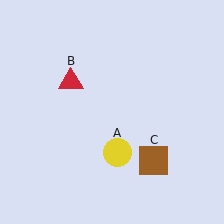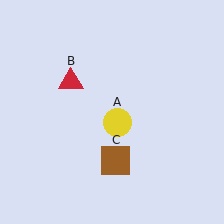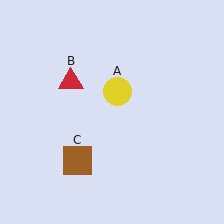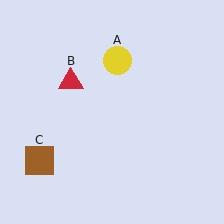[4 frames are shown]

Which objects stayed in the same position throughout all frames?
Red triangle (object B) remained stationary.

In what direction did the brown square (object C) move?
The brown square (object C) moved left.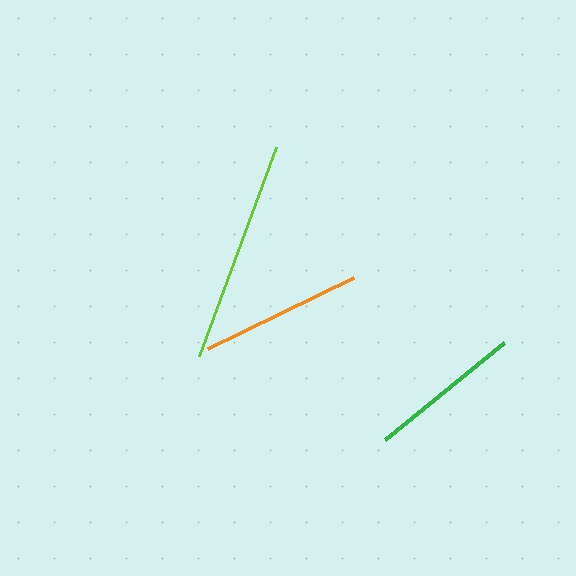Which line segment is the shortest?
The green line is the shortest at approximately 153 pixels.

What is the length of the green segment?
The green segment is approximately 153 pixels long.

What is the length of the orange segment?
The orange segment is approximately 162 pixels long.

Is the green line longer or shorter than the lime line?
The lime line is longer than the green line.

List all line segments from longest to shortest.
From longest to shortest: lime, orange, green.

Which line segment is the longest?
The lime line is the longest at approximately 223 pixels.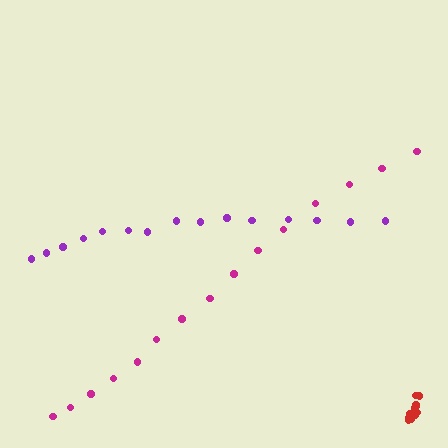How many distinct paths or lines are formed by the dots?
There are 3 distinct paths.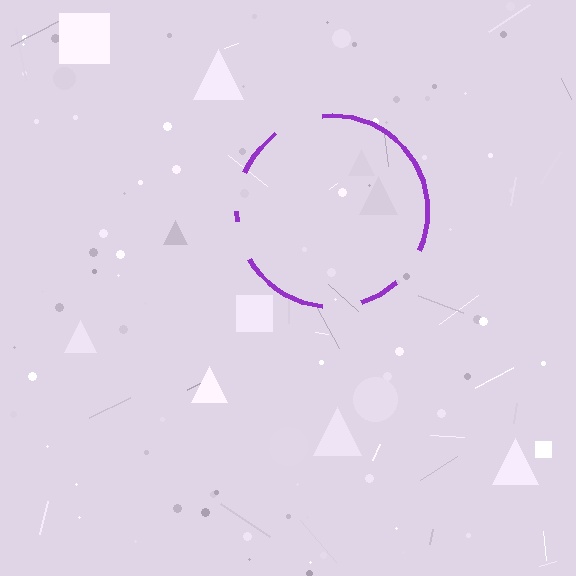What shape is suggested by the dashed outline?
The dashed outline suggests a circle.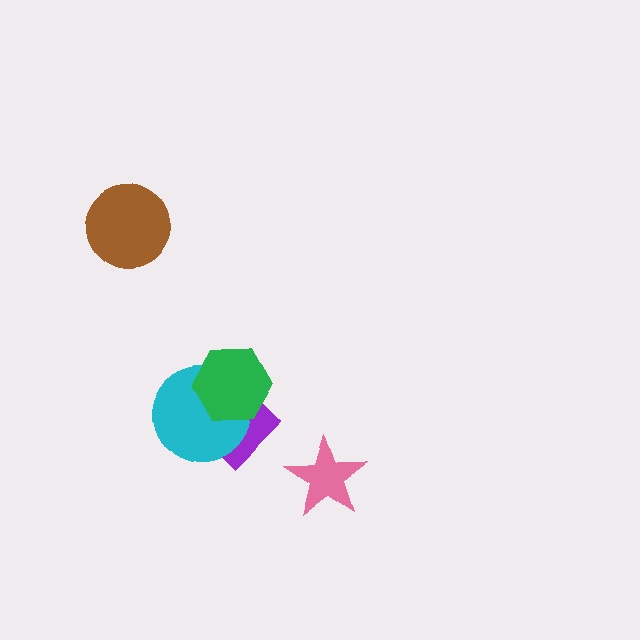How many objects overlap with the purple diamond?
2 objects overlap with the purple diamond.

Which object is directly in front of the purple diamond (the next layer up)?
The cyan circle is directly in front of the purple diamond.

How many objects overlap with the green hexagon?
2 objects overlap with the green hexagon.